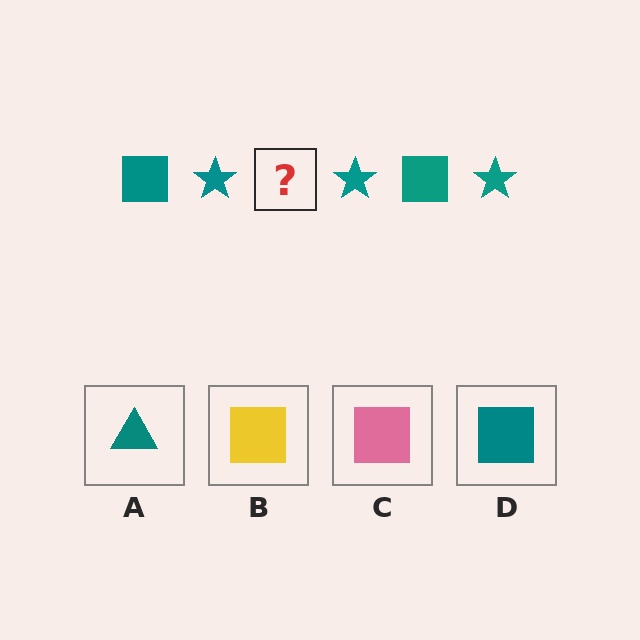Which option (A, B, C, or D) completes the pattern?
D.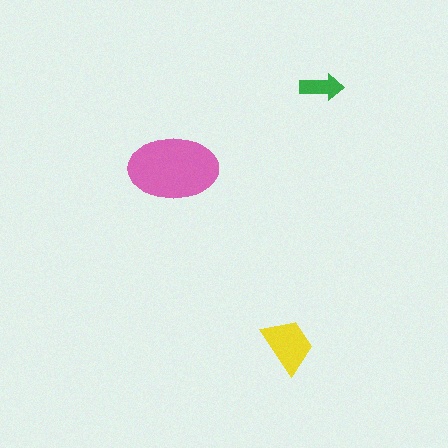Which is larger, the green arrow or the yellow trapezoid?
The yellow trapezoid.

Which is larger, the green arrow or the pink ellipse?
The pink ellipse.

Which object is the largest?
The pink ellipse.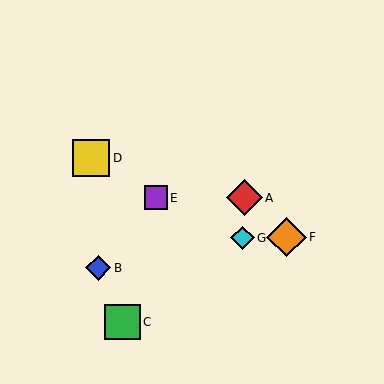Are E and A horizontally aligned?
Yes, both are at y≈198.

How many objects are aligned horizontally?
2 objects (A, E) are aligned horizontally.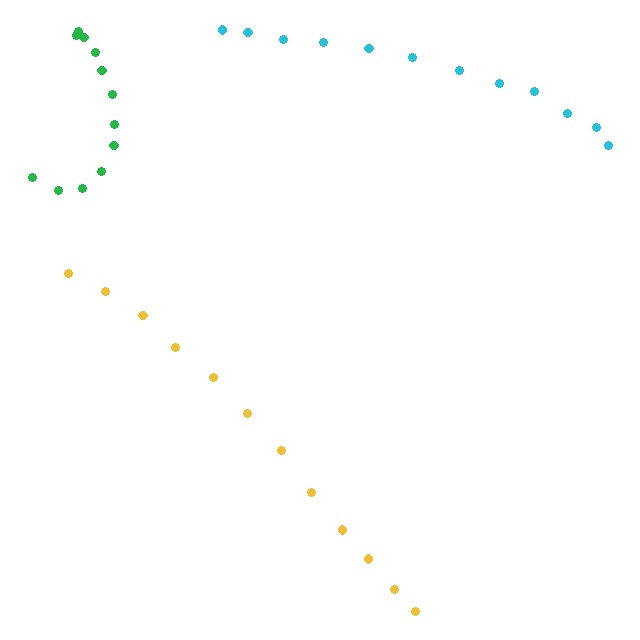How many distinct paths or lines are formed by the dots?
There are 3 distinct paths.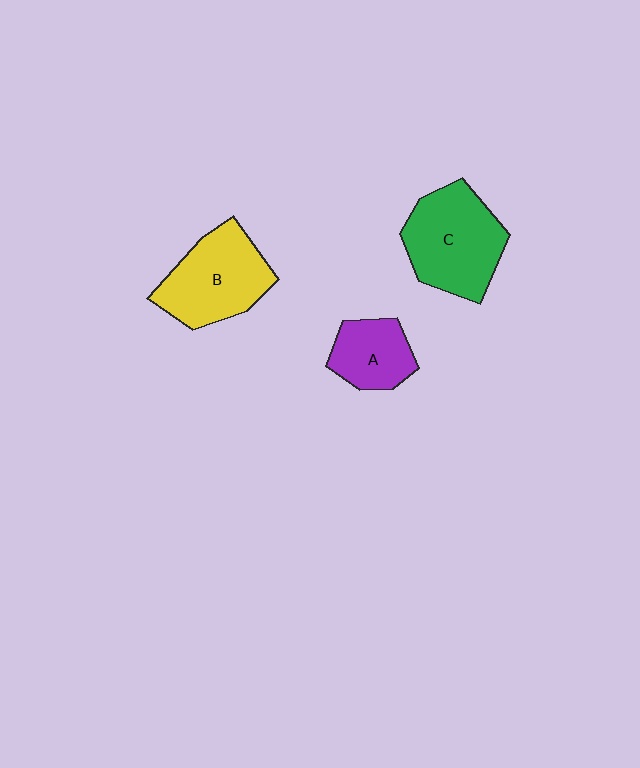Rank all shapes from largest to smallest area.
From largest to smallest: C (green), B (yellow), A (purple).